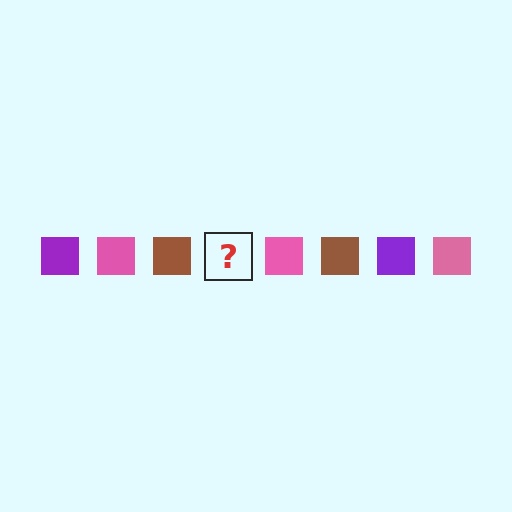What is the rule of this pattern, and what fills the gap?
The rule is that the pattern cycles through purple, pink, brown squares. The gap should be filled with a purple square.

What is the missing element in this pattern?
The missing element is a purple square.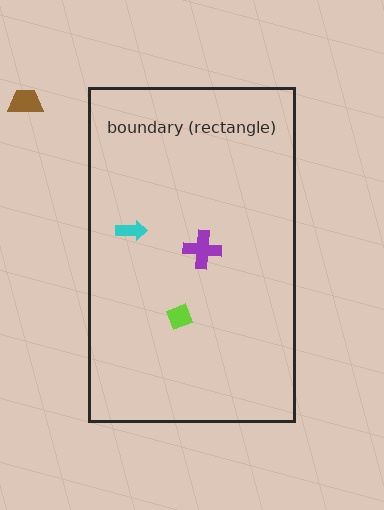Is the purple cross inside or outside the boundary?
Inside.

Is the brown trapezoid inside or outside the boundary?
Outside.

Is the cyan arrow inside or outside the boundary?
Inside.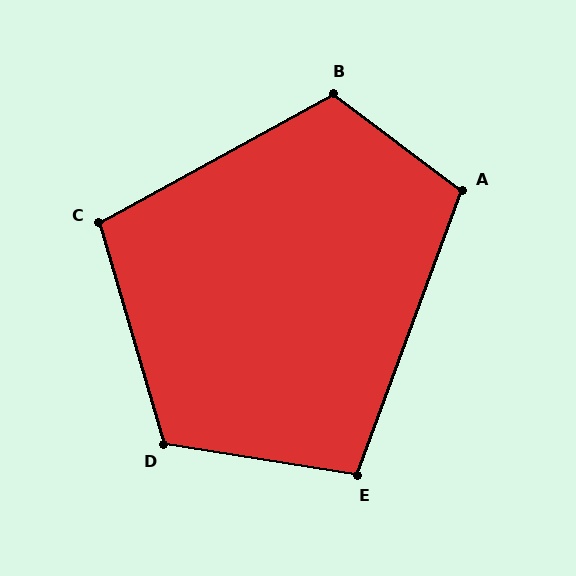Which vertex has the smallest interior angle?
E, at approximately 101 degrees.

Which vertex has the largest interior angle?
D, at approximately 115 degrees.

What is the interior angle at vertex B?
Approximately 114 degrees (obtuse).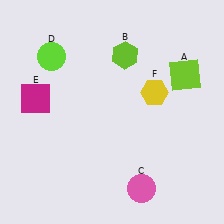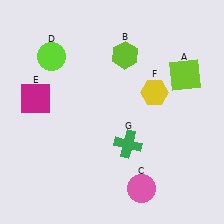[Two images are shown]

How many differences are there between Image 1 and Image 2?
There is 1 difference between the two images.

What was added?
A green cross (G) was added in Image 2.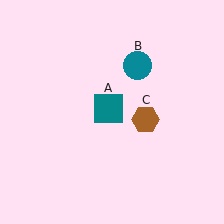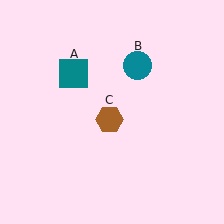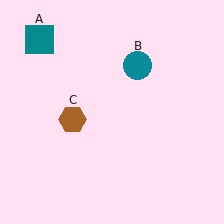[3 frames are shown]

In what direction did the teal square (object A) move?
The teal square (object A) moved up and to the left.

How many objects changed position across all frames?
2 objects changed position: teal square (object A), brown hexagon (object C).